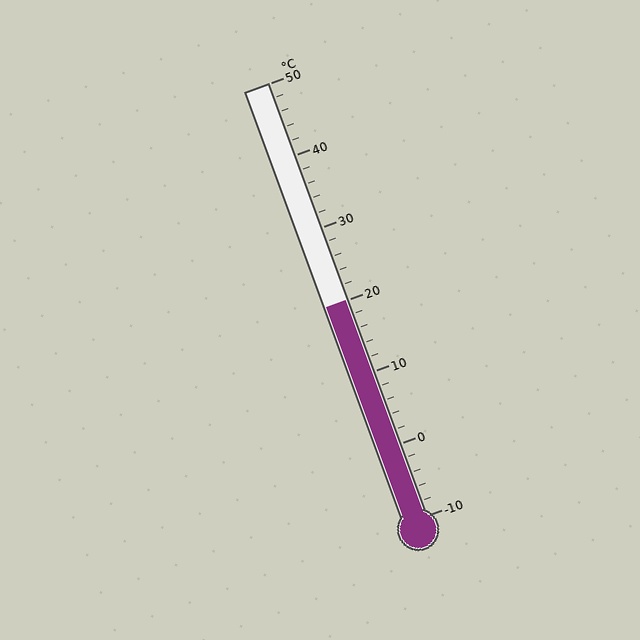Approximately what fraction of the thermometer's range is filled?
The thermometer is filled to approximately 50% of its range.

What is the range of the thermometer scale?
The thermometer scale ranges from -10°C to 50°C.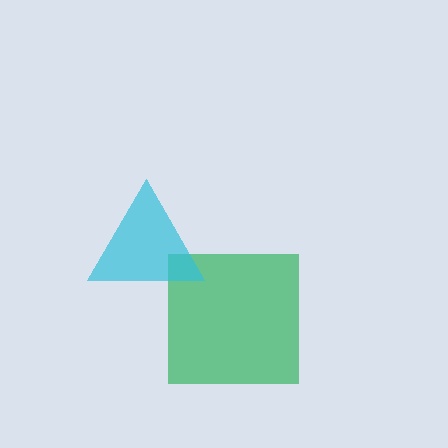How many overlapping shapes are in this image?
There are 2 overlapping shapes in the image.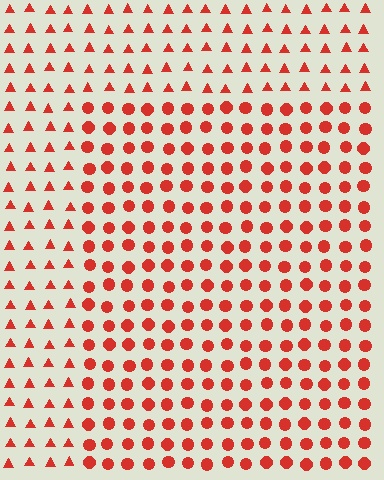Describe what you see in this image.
The image is filled with small red elements arranged in a uniform grid. A rectangle-shaped region contains circles, while the surrounding area contains triangles. The boundary is defined purely by the change in element shape.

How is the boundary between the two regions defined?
The boundary is defined by a change in element shape: circles inside vs. triangles outside. All elements share the same color and spacing.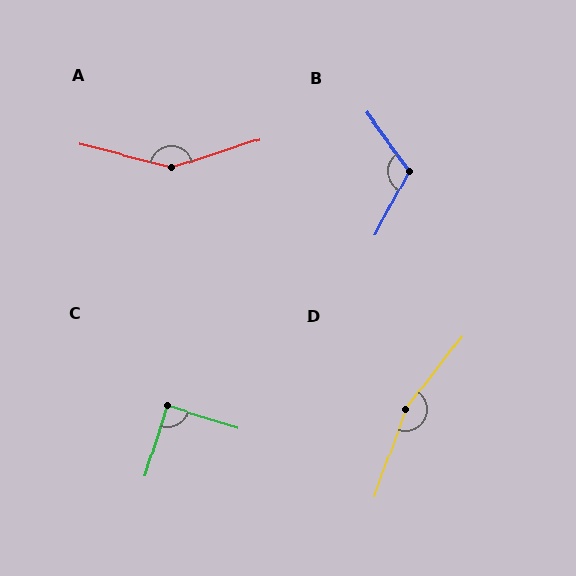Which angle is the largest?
D, at approximately 162 degrees.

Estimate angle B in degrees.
Approximately 116 degrees.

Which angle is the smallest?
C, at approximately 91 degrees.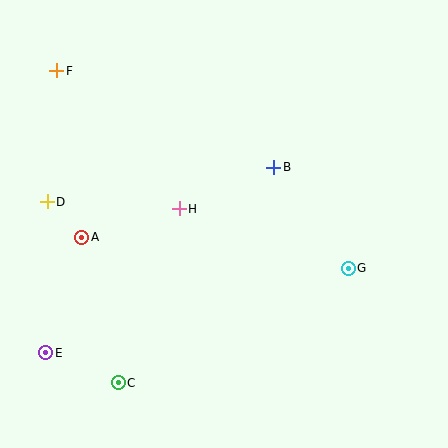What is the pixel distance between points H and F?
The distance between H and F is 185 pixels.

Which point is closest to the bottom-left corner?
Point E is closest to the bottom-left corner.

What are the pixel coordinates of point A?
Point A is at (82, 237).